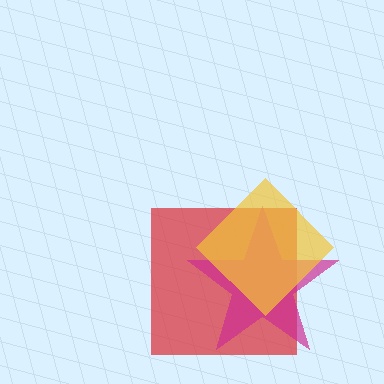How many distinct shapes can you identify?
There are 3 distinct shapes: a red square, a magenta star, a yellow diamond.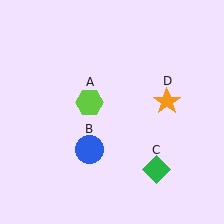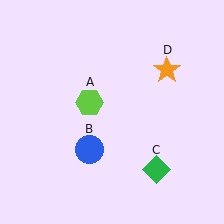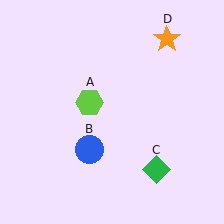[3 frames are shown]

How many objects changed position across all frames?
1 object changed position: orange star (object D).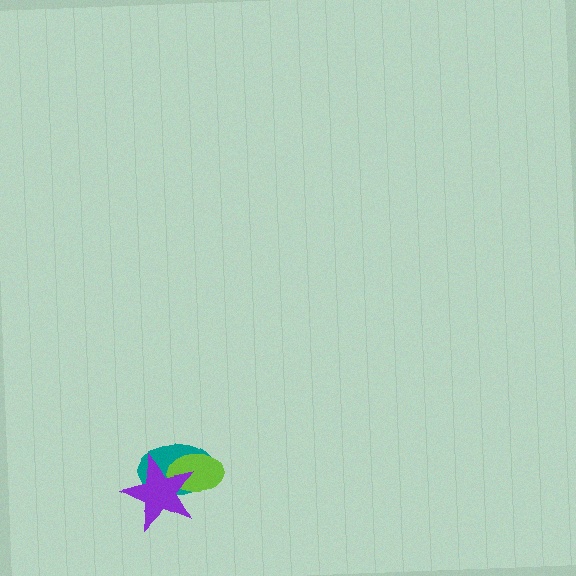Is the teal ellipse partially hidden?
Yes, it is partially covered by another shape.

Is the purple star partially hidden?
No, no other shape covers it.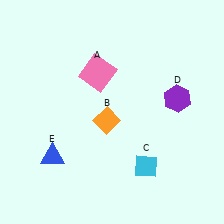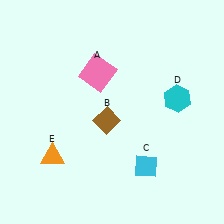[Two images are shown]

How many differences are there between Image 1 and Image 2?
There are 3 differences between the two images.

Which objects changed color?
B changed from orange to brown. D changed from purple to cyan. E changed from blue to orange.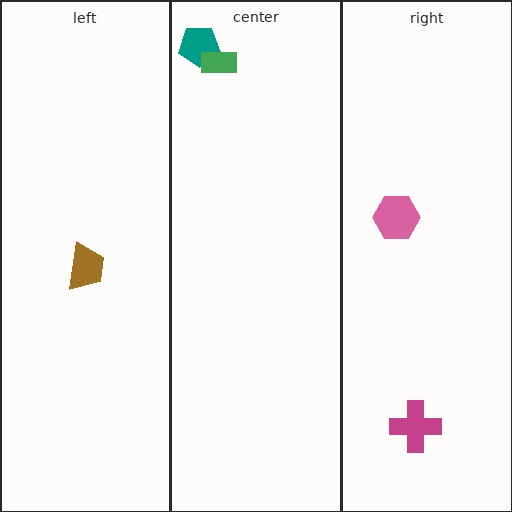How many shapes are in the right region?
2.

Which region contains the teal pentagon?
The center region.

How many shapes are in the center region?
2.